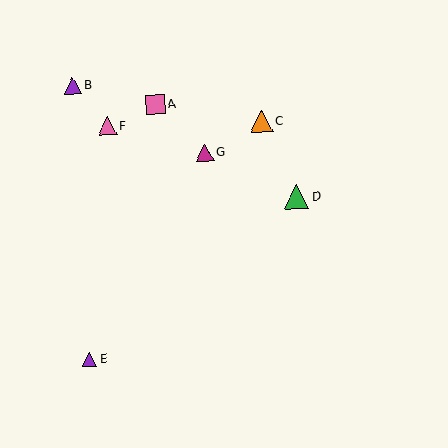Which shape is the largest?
The green triangle (labeled D) is the largest.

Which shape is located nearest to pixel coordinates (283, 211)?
The green triangle (labeled D) at (297, 197) is nearest to that location.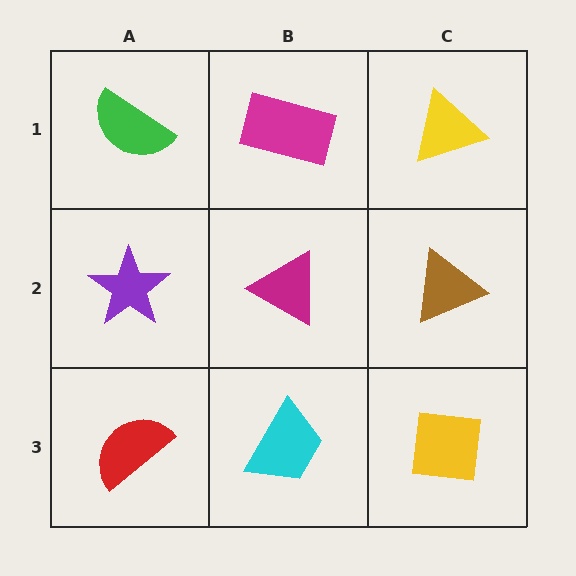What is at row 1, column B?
A magenta rectangle.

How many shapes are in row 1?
3 shapes.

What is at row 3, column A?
A red semicircle.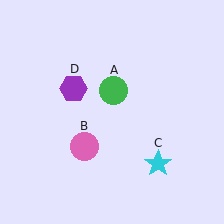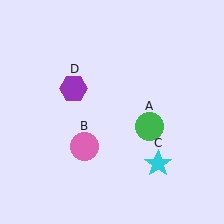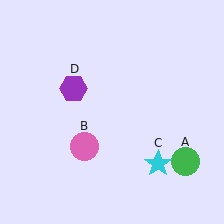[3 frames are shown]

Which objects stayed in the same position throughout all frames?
Pink circle (object B) and cyan star (object C) and purple hexagon (object D) remained stationary.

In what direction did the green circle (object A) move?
The green circle (object A) moved down and to the right.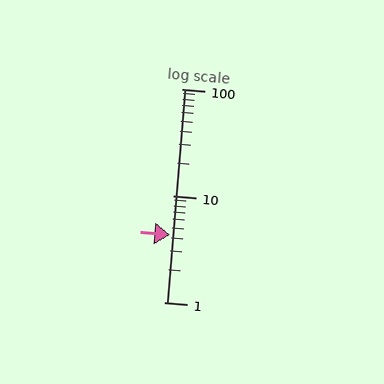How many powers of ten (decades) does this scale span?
The scale spans 2 decades, from 1 to 100.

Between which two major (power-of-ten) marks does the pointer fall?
The pointer is between 1 and 10.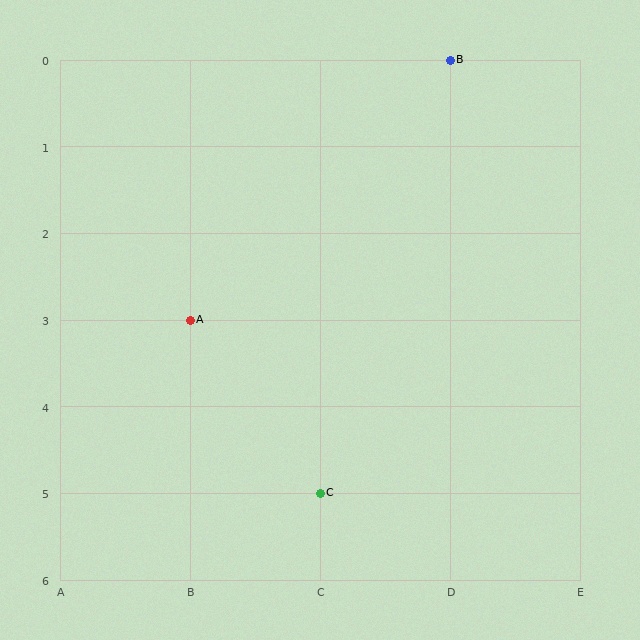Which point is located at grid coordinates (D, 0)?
Point B is at (D, 0).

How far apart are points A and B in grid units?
Points A and B are 2 columns and 3 rows apart (about 3.6 grid units diagonally).